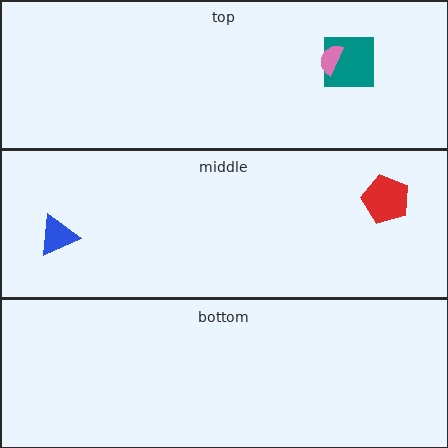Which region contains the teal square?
The top region.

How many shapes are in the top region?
2.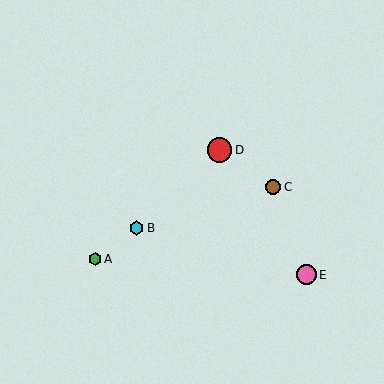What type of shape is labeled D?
Shape D is a red circle.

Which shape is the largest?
The red circle (labeled D) is the largest.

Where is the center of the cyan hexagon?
The center of the cyan hexagon is at (136, 228).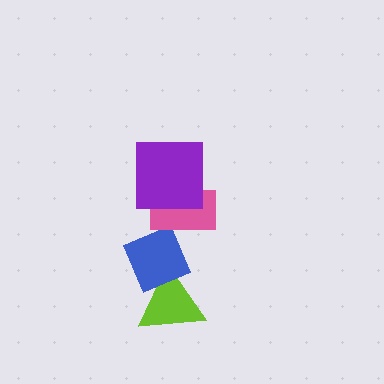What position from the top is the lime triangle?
The lime triangle is 4th from the top.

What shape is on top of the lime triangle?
The blue diamond is on top of the lime triangle.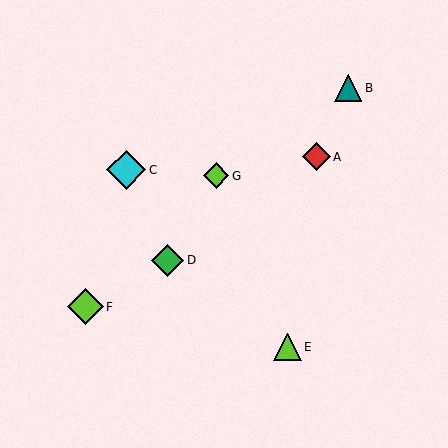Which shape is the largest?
The cyan diamond (labeled C) is the largest.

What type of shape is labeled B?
Shape B is a teal triangle.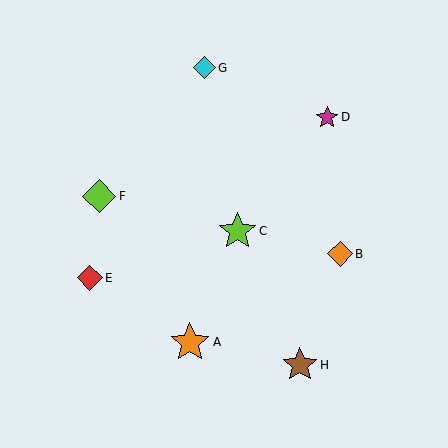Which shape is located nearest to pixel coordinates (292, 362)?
The brown star (labeled H) at (300, 365) is nearest to that location.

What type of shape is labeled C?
Shape C is a lime star.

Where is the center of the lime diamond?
The center of the lime diamond is at (99, 196).